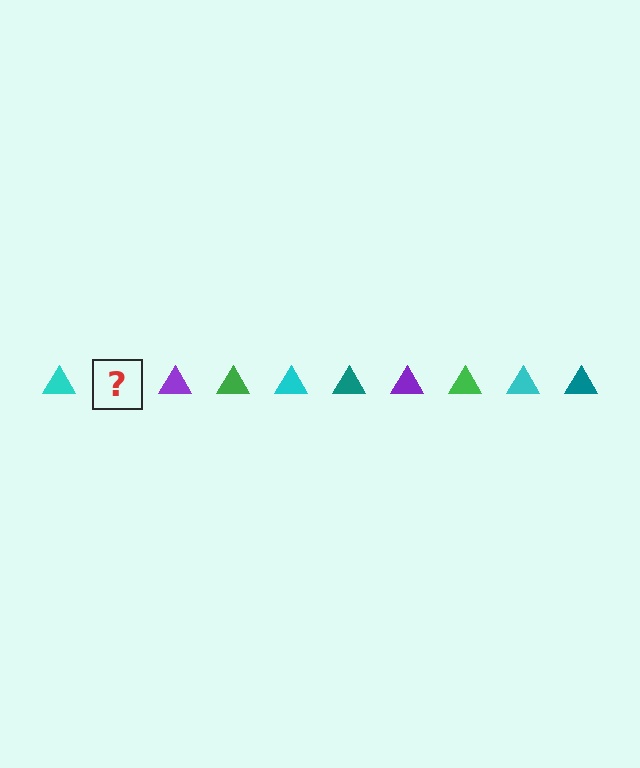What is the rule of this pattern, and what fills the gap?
The rule is that the pattern cycles through cyan, teal, purple, green triangles. The gap should be filled with a teal triangle.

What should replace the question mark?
The question mark should be replaced with a teal triangle.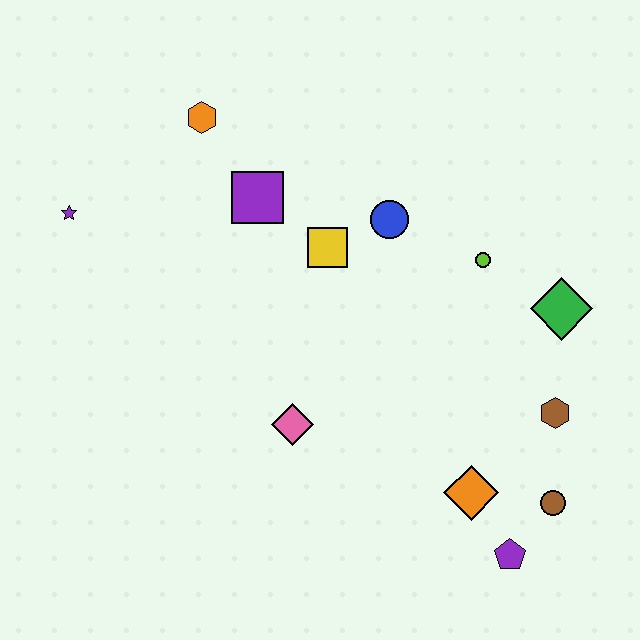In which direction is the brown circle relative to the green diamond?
The brown circle is below the green diamond.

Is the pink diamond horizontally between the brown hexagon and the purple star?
Yes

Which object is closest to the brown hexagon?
The brown circle is closest to the brown hexagon.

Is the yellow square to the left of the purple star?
No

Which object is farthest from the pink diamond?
The orange hexagon is farthest from the pink diamond.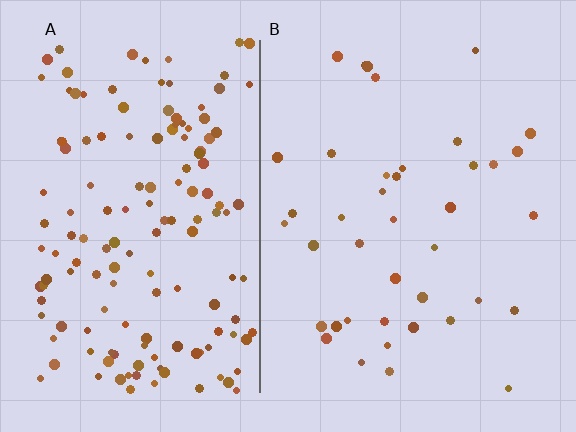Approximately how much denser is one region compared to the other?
Approximately 3.9× — region A over region B.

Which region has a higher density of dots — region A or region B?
A (the left).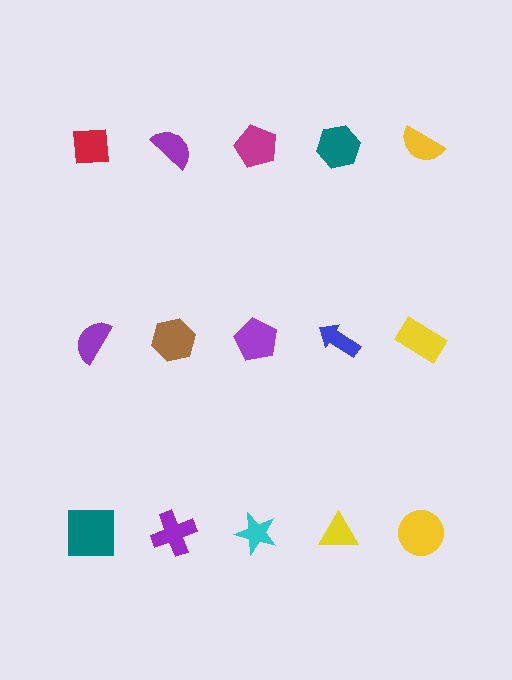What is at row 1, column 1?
A red square.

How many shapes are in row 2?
5 shapes.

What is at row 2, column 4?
A blue arrow.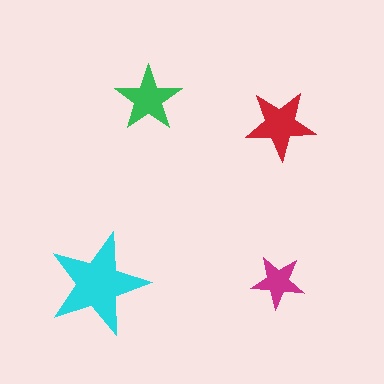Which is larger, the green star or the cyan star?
The cyan one.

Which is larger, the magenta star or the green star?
The green one.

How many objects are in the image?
There are 4 objects in the image.